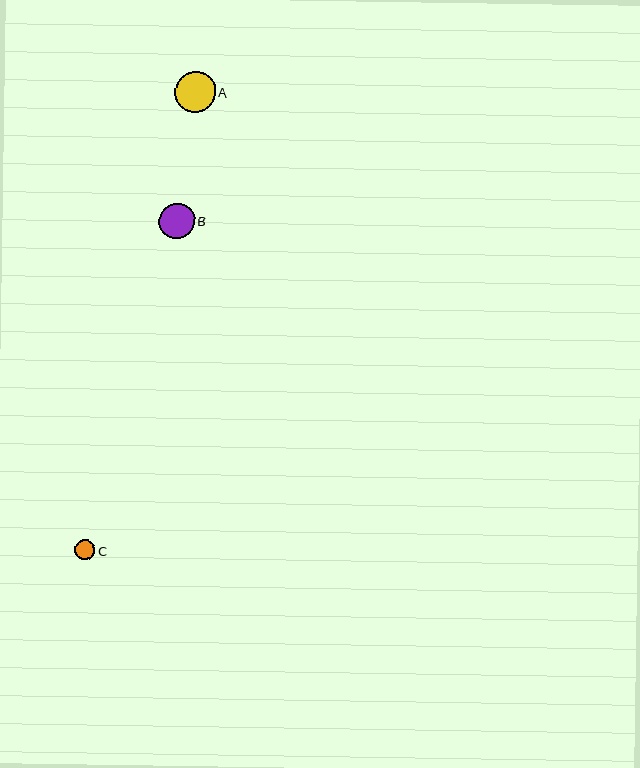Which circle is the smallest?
Circle C is the smallest with a size of approximately 20 pixels.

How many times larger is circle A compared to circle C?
Circle A is approximately 2.0 times the size of circle C.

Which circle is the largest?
Circle A is the largest with a size of approximately 40 pixels.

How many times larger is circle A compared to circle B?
Circle A is approximately 1.1 times the size of circle B.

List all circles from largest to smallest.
From largest to smallest: A, B, C.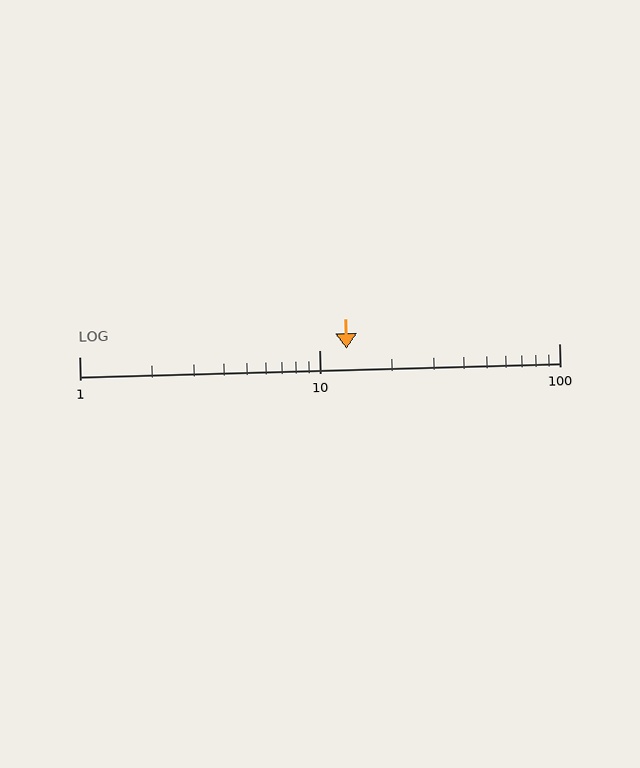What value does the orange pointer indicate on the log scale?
The pointer indicates approximately 13.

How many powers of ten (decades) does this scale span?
The scale spans 2 decades, from 1 to 100.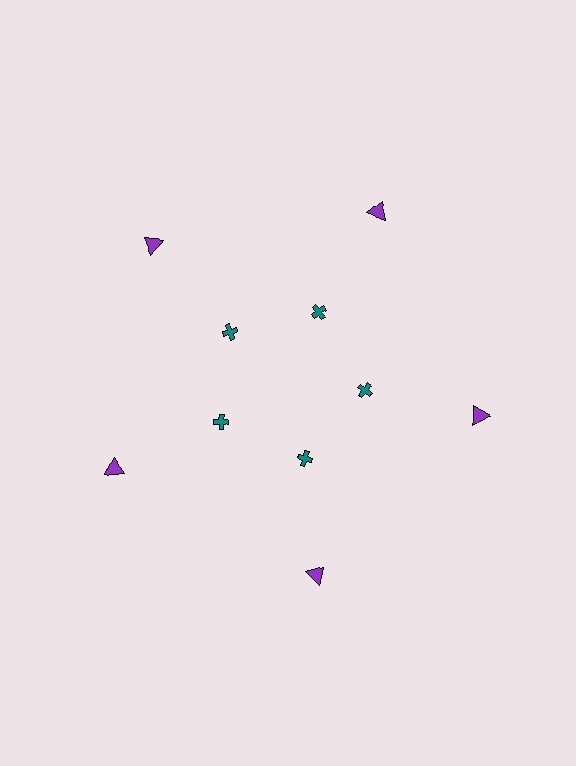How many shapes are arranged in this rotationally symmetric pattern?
There are 10 shapes, arranged in 5 groups of 2.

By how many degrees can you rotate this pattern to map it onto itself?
The pattern maps onto itself every 72 degrees of rotation.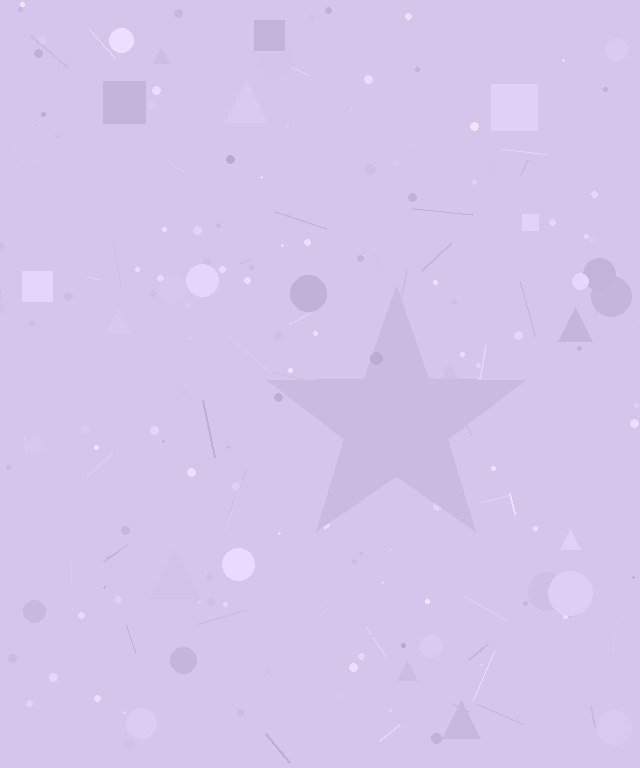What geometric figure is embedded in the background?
A star is embedded in the background.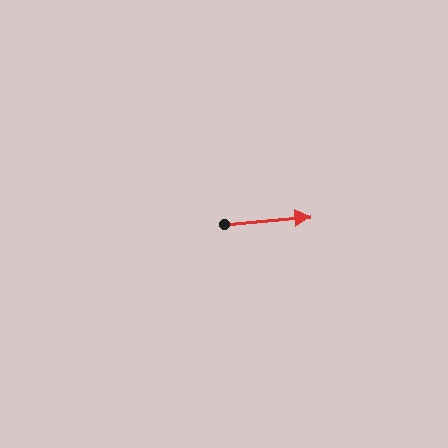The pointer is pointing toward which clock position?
Roughly 3 o'clock.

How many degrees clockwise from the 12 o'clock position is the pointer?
Approximately 85 degrees.